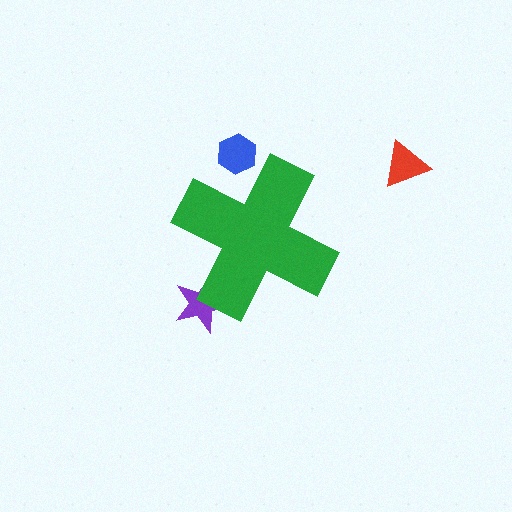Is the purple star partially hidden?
Yes, the purple star is partially hidden behind the green cross.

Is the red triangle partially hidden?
No, the red triangle is fully visible.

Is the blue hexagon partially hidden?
Yes, the blue hexagon is partially hidden behind the green cross.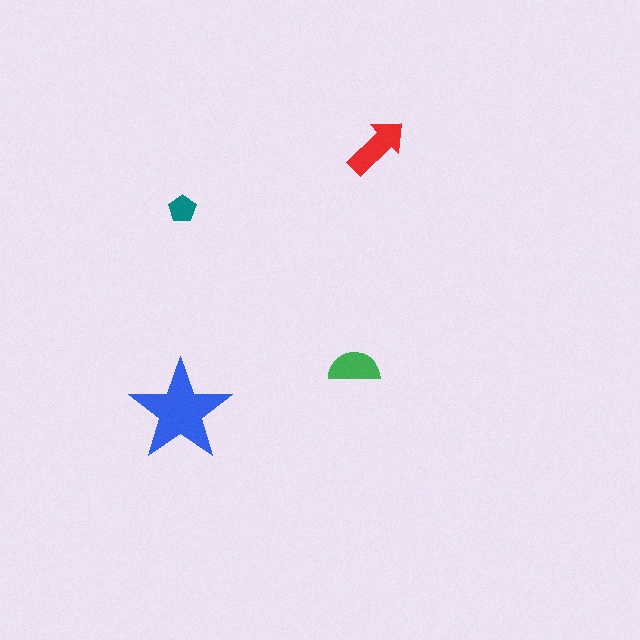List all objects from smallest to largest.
The teal pentagon, the green semicircle, the red arrow, the blue star.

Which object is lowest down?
The blue star is bottommost.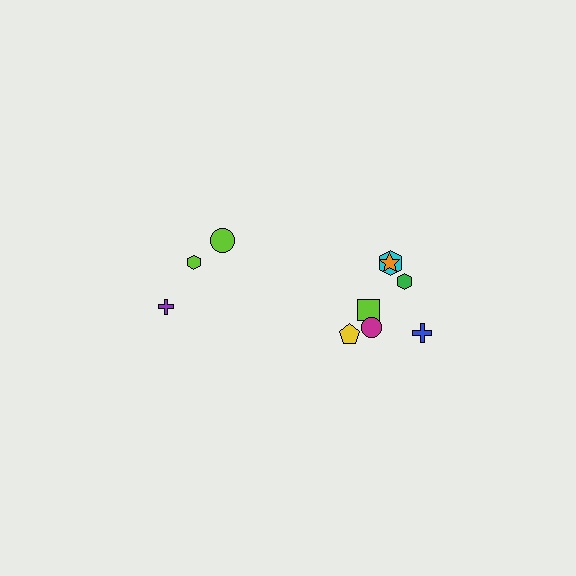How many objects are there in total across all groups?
There are 10 objects.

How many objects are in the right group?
There are 7 objects.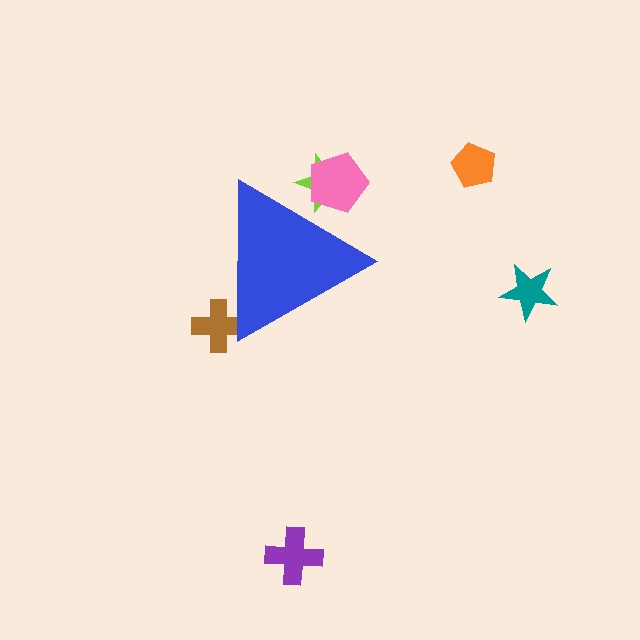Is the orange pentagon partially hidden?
No, the orange pentagon is fully visible.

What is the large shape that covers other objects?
A blue triangle.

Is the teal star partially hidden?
No, the teal star is fully visible.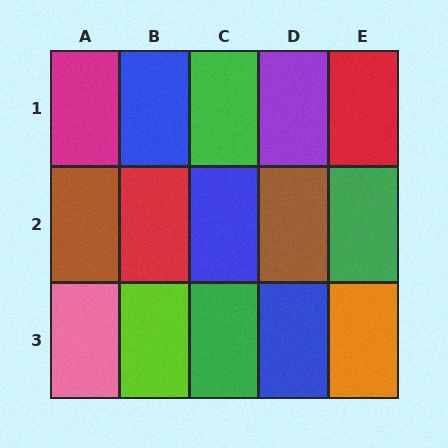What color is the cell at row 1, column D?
Purple.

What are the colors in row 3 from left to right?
Pink, lime, green, blue, orange.